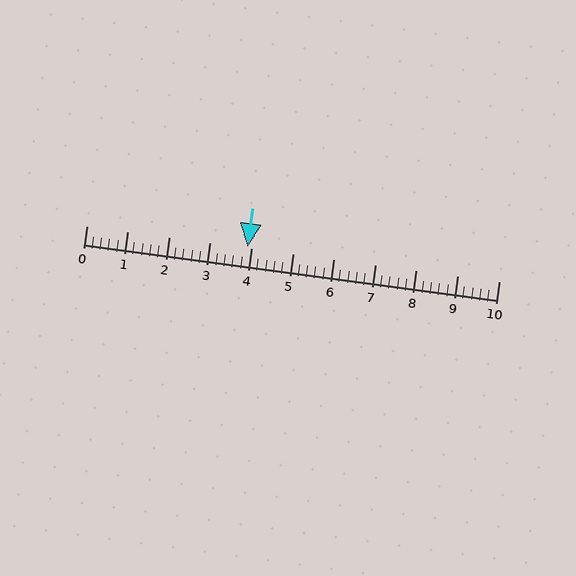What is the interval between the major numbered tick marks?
The major tick marks are spaced 1 units apart.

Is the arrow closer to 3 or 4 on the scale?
The arrow is closer to 4.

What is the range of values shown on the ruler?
The ruler shows values from 0 to 10.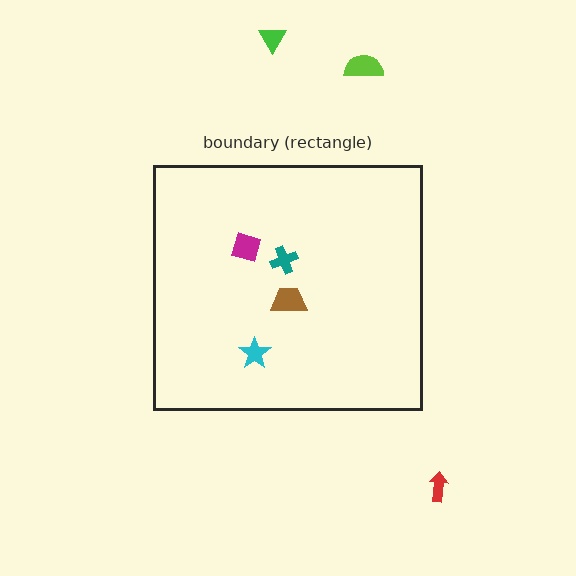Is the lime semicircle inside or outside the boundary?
Outside.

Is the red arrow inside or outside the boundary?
Outside.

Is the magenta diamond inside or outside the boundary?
Inside.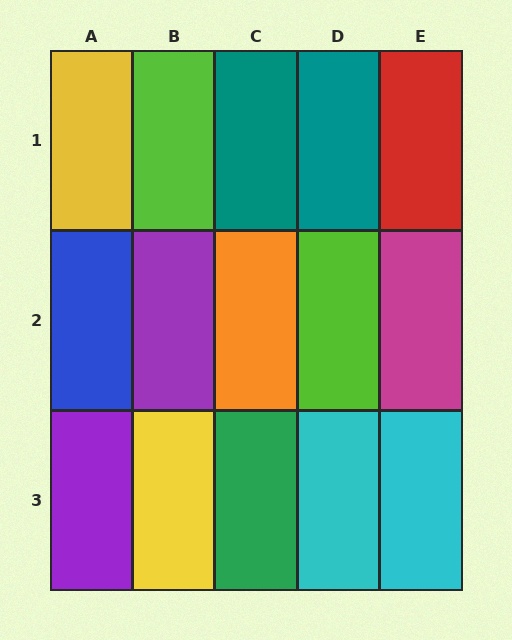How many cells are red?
1 cell is red.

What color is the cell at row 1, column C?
Teal.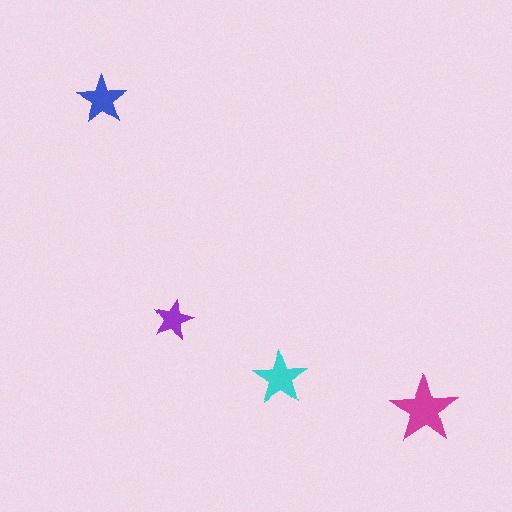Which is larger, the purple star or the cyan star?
The cyan one.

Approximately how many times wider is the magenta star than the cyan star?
About 1.5 times wider.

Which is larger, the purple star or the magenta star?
The magenta one.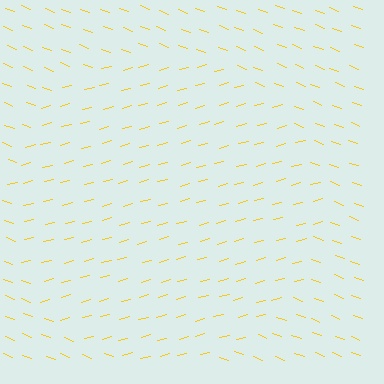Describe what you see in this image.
The image is filled with small yellow line segments. A circle region in the image has lines oriented differently from the surrounding lines, creating a visible texture boundary.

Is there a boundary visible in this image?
Yes, there is a texture boundary formed by a change in line orientation.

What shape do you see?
I see a circle.